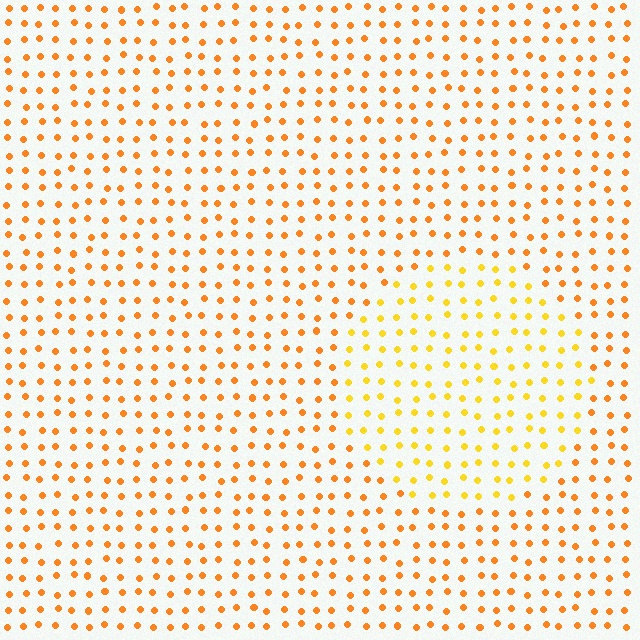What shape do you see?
I see a circle.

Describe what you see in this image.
The image is filled with small orange elements in a uniform arrangement. A circle-shaped region is visible where the elements are tinted to a slightly different hue, forming a subtle color boundary.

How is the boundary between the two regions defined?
The boundary is defined purely by a slight shift in hue (about 24 degrees). Spacing, size, and orientation are identical on both sides.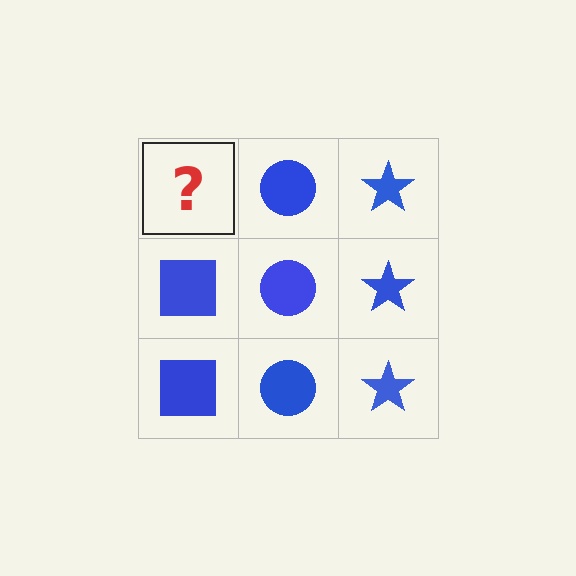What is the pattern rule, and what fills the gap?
The rule is that each column has a consistent shape. The gap should be filled with a blue square.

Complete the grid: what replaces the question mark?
The question mark should be replaced with a blue square.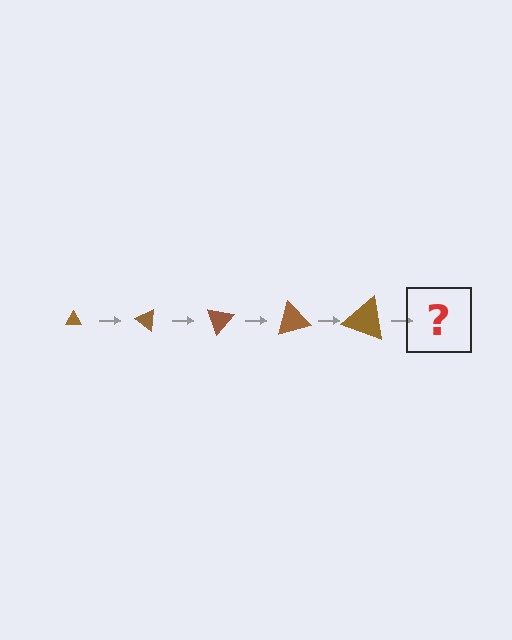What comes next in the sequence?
The next element should be a triangle, larger than the previous one and rotated 175 degrees from the start.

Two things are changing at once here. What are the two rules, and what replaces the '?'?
The two rules are that the triangle grows larger each step and it rotates 35 degrees each step. The '?' should be a triangle, larger than the previous one and rotated 175 degrees from the start.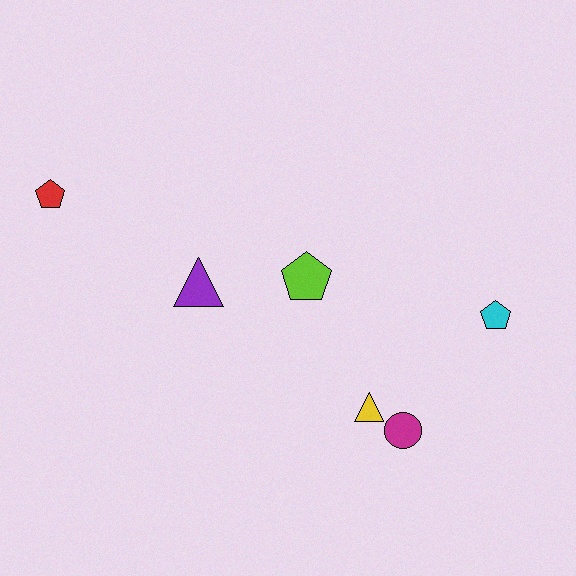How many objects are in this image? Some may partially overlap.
There are 6 objects.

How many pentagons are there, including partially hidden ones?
There are 3 pentagons.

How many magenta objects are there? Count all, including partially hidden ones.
There is 1 magenta object.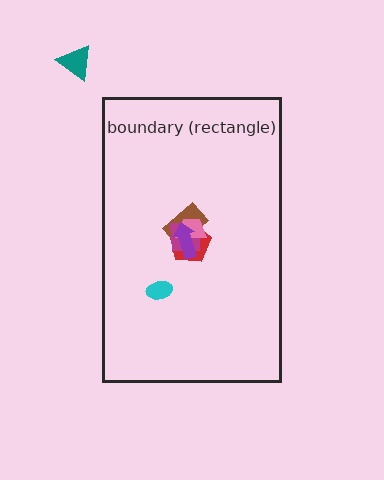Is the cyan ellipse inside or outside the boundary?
Inside.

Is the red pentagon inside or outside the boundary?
Inside.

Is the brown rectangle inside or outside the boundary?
Inside.